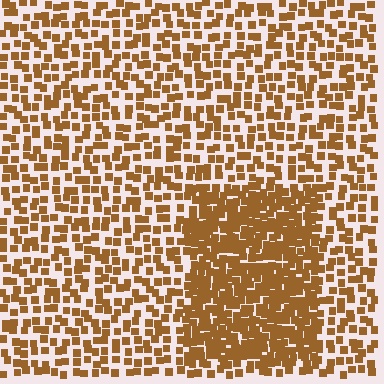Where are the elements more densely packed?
The elements are more densely packed inside the rectangle boundary.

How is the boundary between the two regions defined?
The boundary is defined by a change in element density (approximately 2.1x ratio). All elements are the same color, size, and shape.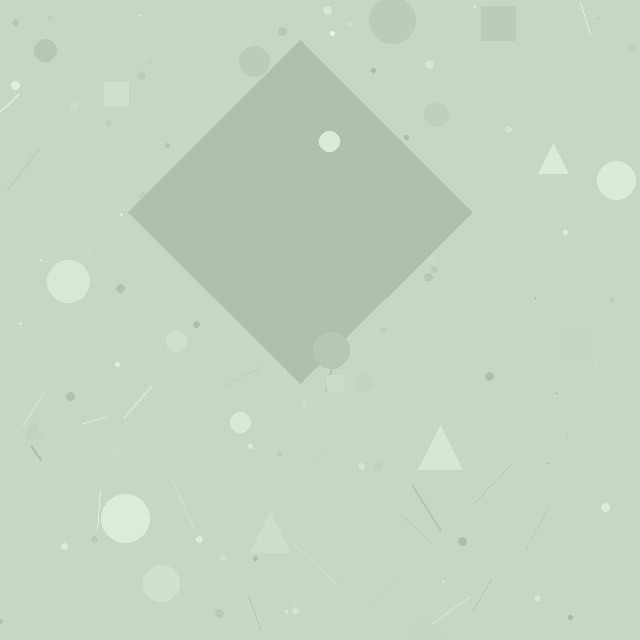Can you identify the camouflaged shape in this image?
The camouflaged shape is a diamond.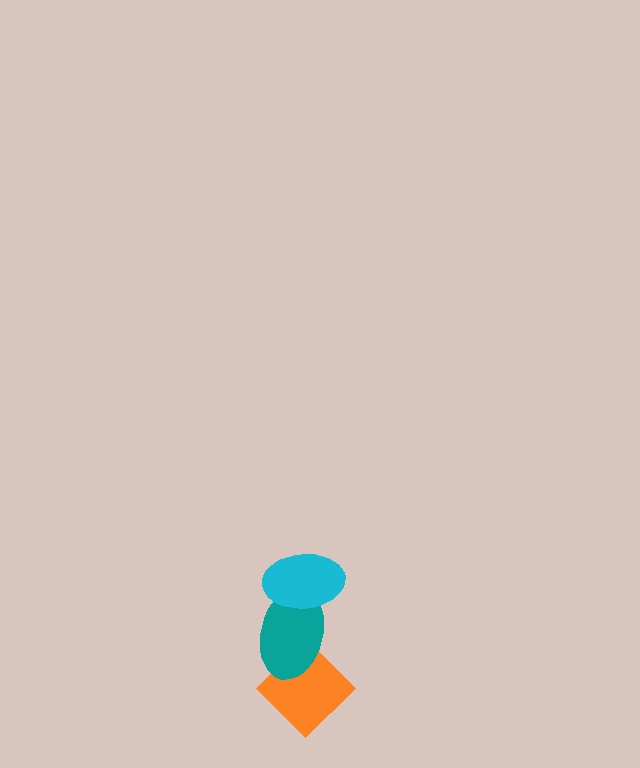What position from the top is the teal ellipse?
The teal ellipse is 2nd from the top.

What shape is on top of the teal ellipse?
The cyan ellipse is on top of the teal ellipse.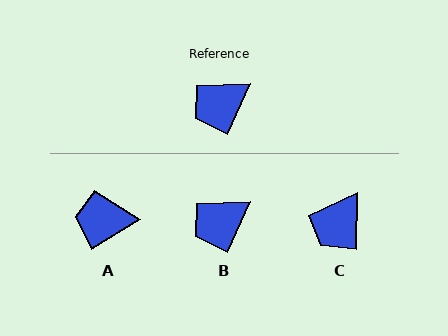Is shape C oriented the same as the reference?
No, it is off by about 22 degrees.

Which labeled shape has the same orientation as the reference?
B.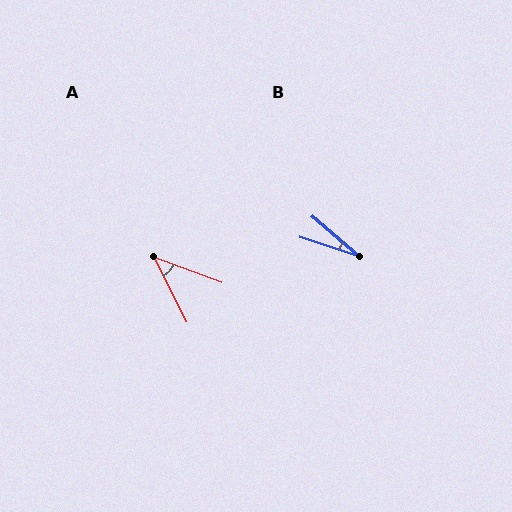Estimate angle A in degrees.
Approximately 44 degrees.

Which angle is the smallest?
B, at approximately 23 degrees.